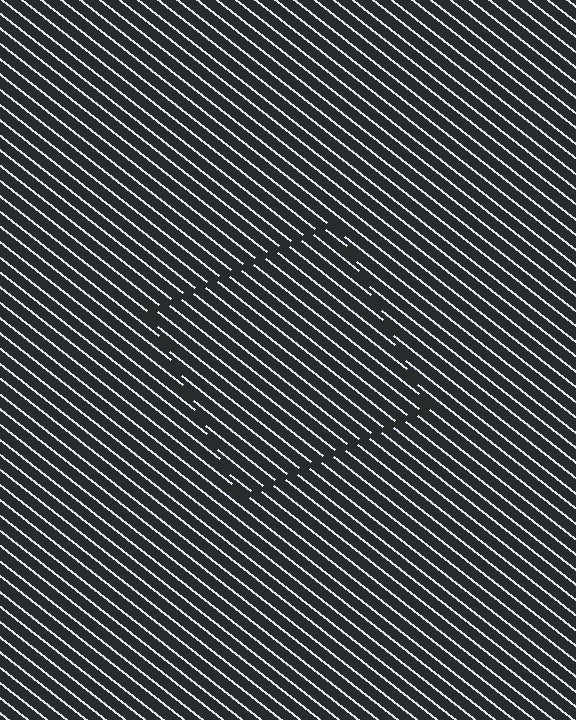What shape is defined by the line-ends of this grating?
An illusory square. The interior of the shape contains the same grating, shifted by half a period — the contour is defined by the phase discontinuity where line-ends from the inner and outer gratings abut.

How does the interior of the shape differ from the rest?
The interior of the shape contains the same grating, shifted by half a period — the contour is defined by the phase discontinuity where line-ends from the inner and outer gratings abut.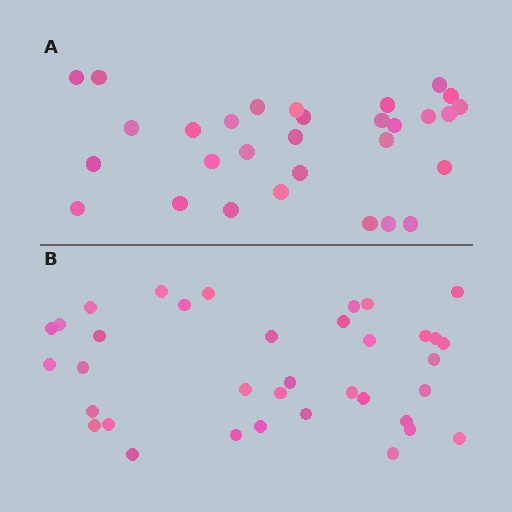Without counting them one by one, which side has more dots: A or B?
Region B (the bottom region) has more dots.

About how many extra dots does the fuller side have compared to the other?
Region B has about 6 more dots than region A.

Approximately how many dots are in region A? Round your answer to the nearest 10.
About 30 dots.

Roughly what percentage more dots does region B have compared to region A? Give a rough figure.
About 20% more.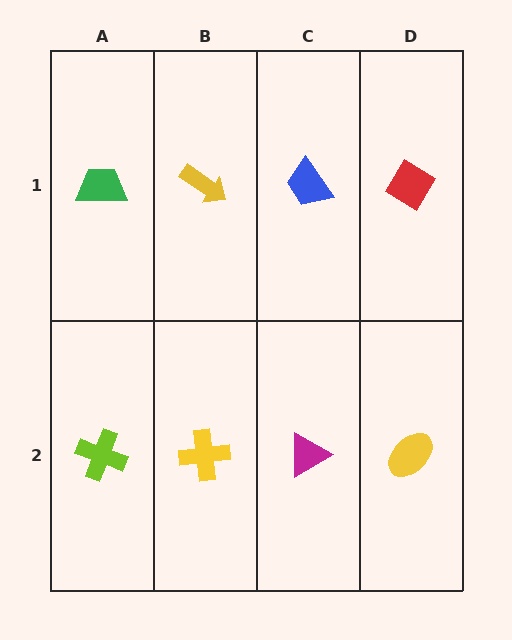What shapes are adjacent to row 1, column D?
A yellow ellipse (row 2, column D), a blue trapezoid (row 1, column C).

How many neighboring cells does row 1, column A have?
2.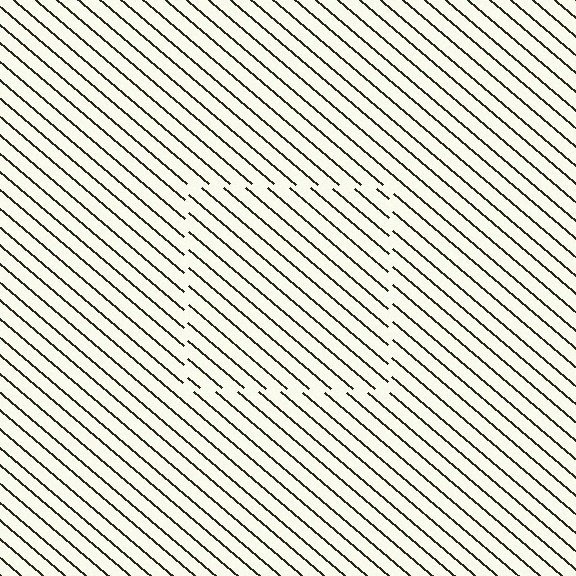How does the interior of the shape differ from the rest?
The interior of the shape contains the same grating, shifted by half a period — the contour is defined by the phase discontinuity where line-ends from the inner and outer gratings abut.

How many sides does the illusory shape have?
4 sides — the line-ends trace a square.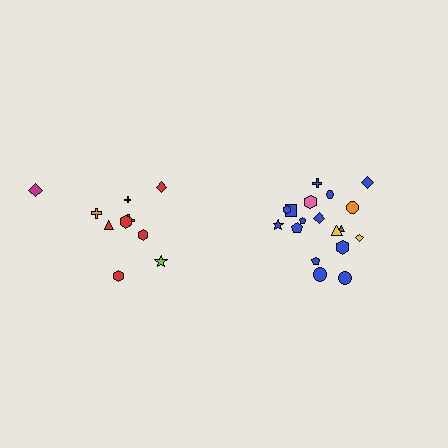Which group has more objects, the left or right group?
The right group.